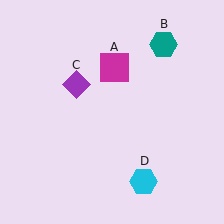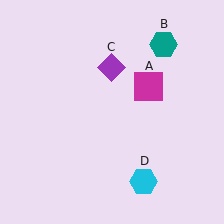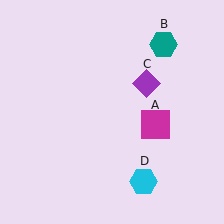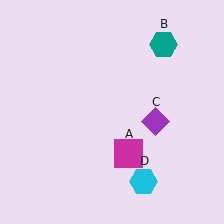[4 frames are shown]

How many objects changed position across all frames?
2 objects changed position: magenta square (object A), purple diamond (object C).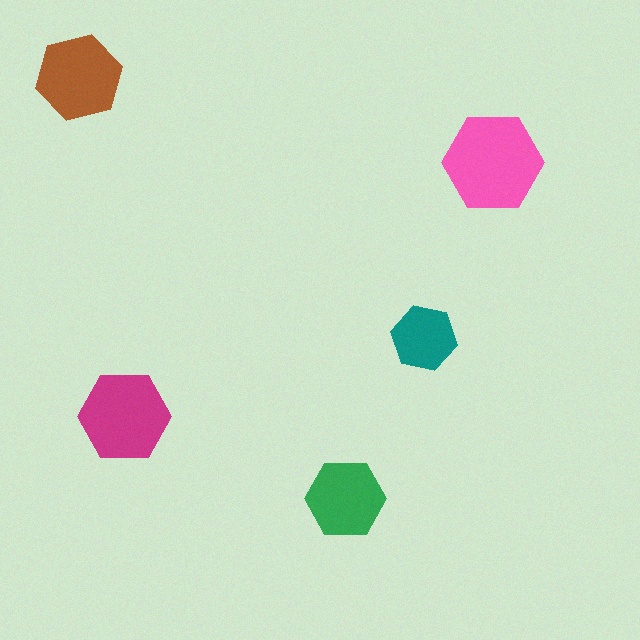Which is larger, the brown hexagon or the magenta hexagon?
The magenta one.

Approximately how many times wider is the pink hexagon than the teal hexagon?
About 1.5 times wider.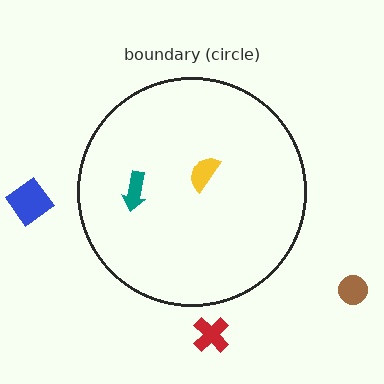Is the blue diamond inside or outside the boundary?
Outside.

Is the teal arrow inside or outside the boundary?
Inside.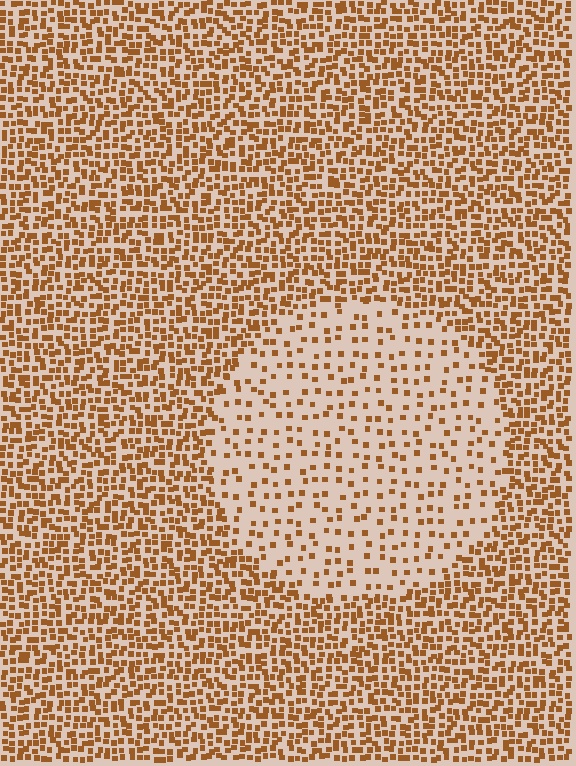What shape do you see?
I see a circle.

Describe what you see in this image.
The image contains small brown elements arranged at two different densities. A circle-shaped region is visible where the elements are less densely packed than the surrounding area.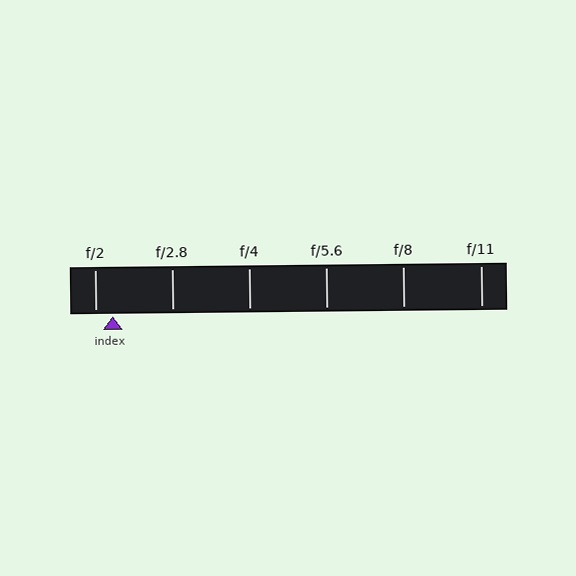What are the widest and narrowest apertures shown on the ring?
The widest aperture shown is f/2 and the narrowest is f/11.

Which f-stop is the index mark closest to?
The index mark is closest to f/2.